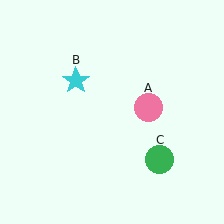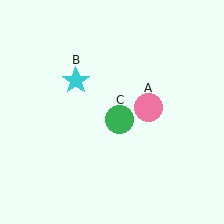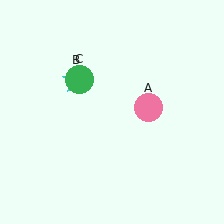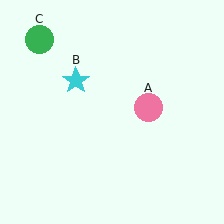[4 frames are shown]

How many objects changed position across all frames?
1 object changed position: green circle (object C).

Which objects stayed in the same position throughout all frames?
Pink circle (object A) and cyan star (object B) remained stationary.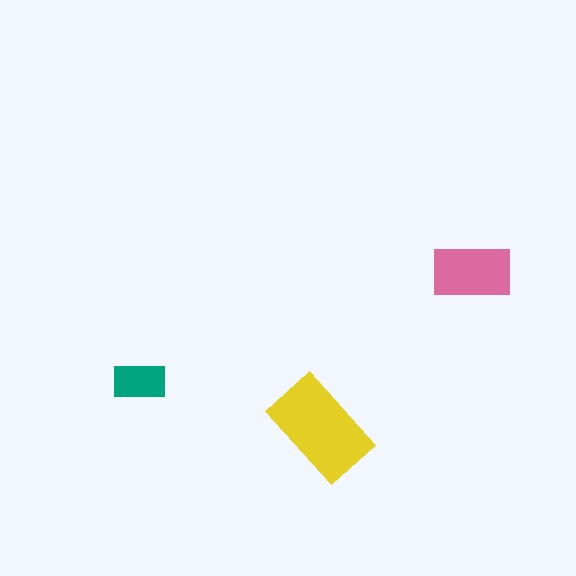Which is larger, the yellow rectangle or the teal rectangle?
The yellow one.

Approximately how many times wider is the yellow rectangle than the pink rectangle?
About 1.5 times wider.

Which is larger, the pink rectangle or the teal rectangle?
The pink one.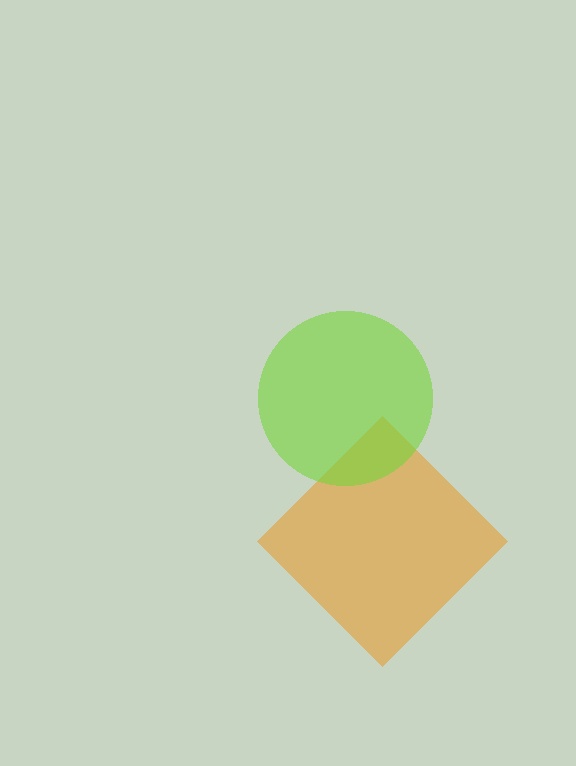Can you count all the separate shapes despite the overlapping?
Yes, there are 2 separate shapes.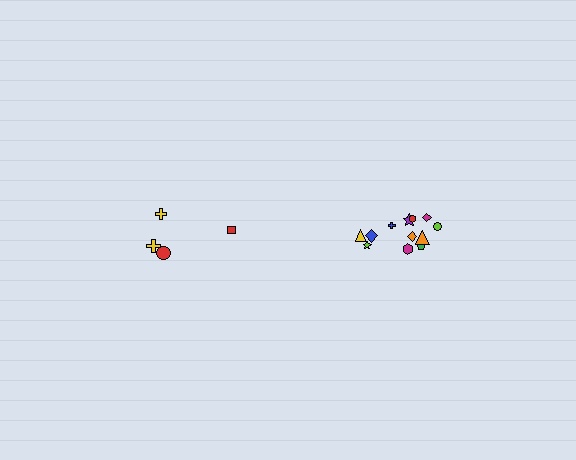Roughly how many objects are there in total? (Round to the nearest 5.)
Roughly 15 objects in total.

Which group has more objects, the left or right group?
The right group.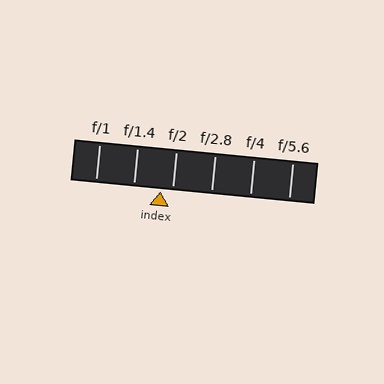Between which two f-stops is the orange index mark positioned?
The index mark is between f/1.4 and f/2.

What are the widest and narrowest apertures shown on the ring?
The widest aperture shown is f/1 and the narrowest is f/5.6.